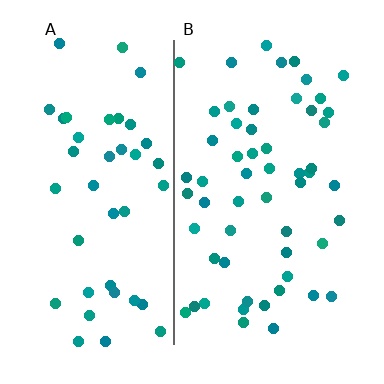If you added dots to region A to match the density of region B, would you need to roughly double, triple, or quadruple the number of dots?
Approximately double.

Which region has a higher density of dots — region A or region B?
B (the right).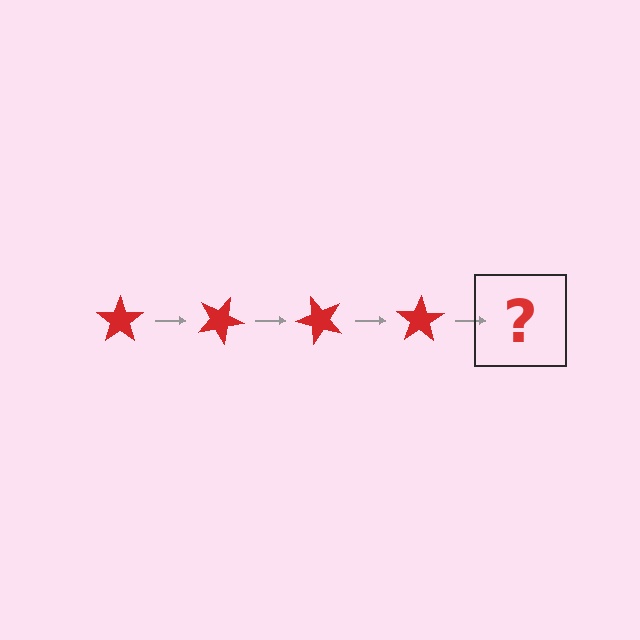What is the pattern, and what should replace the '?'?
The pattern is that the star rotates 25 degrees each step. The '?' should be a red star rotated 100 degrees.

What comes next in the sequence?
The next element should be a red star rotated 100 degrees.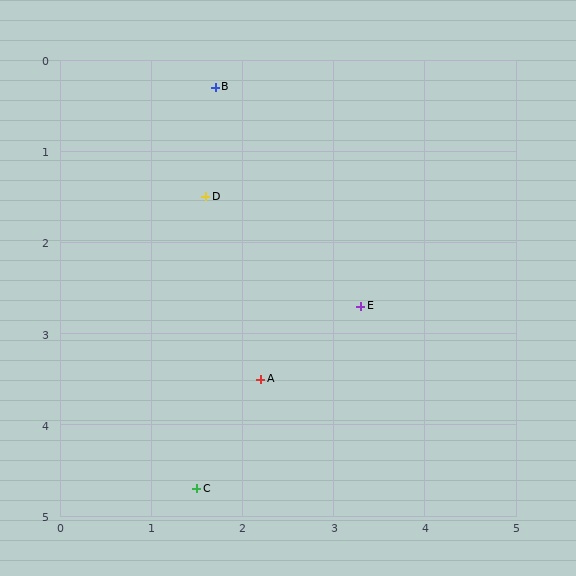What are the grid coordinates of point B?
Point B is at approximately (1.7, 0.3).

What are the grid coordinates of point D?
Point D is at approximately (1.6, 1.5).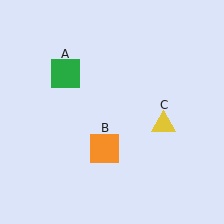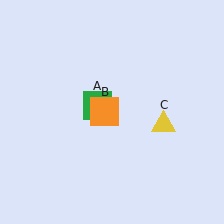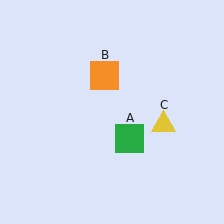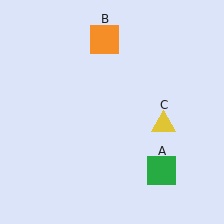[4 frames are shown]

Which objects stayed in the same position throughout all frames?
Yellow triangle (object C) remained stationary.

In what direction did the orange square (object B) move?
The orange square (object B) moved up.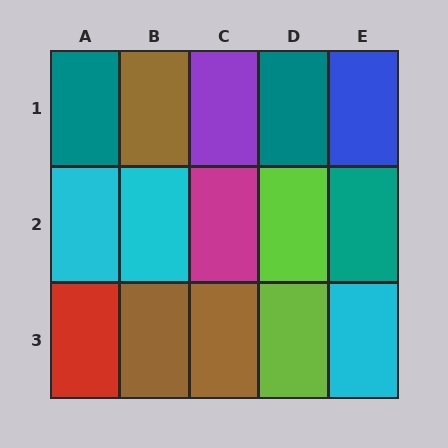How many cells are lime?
2 cells are lime.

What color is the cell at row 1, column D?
Teal.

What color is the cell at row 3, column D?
Lime.